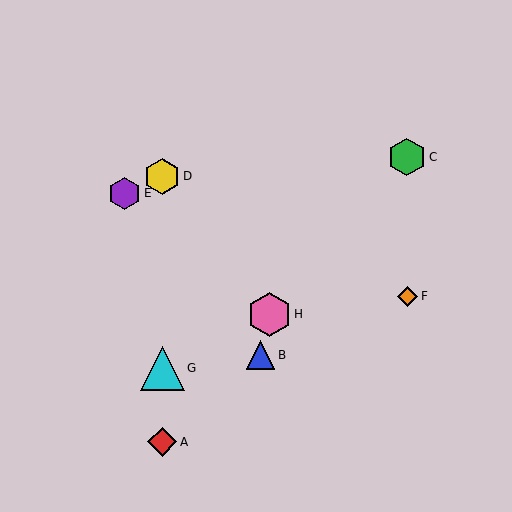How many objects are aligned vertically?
3 objects (A, D, G) are aligned vertically.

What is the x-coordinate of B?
Object B is at x≈261.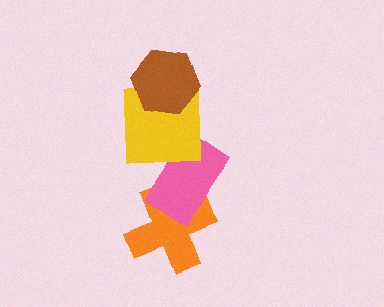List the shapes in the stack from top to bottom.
From top to bottom: the brown hexagon, the yellow square, the pink rectangle, the orange cross.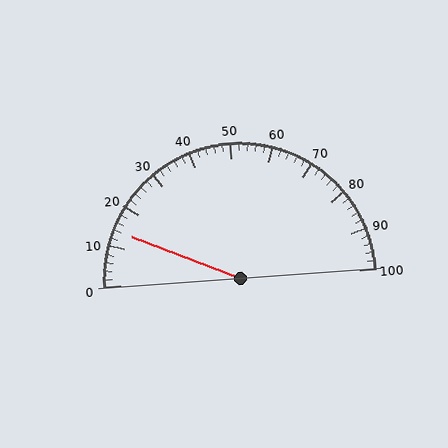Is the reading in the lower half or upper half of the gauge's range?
The reading is in the lower half of the range (0 to 100).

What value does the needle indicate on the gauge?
The needle indicates approximately 14.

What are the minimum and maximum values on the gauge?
The gauge ranges from 0 to 100.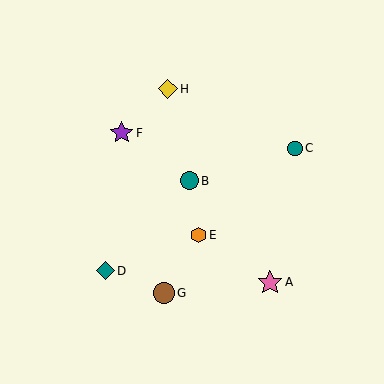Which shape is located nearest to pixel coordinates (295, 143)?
The teal circle (labeled C) at (295, 148) is nearest to that location.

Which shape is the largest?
The pink star (labeled A) is the largest.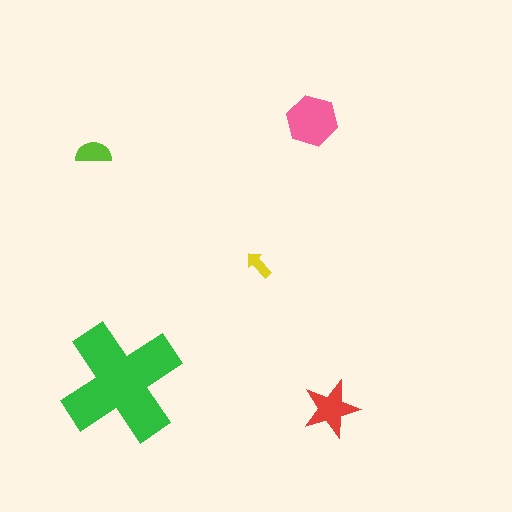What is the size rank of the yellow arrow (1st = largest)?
5th.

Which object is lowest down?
The red star is bottommost.